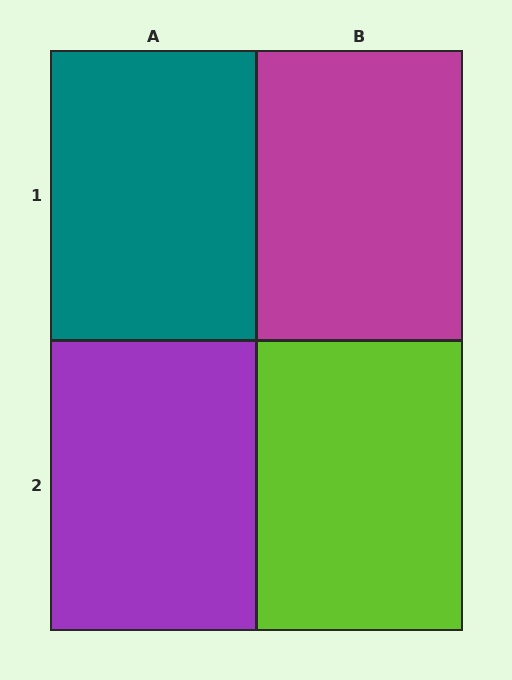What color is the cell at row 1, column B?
Magenta.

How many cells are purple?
1 cell is purple.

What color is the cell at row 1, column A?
Teal.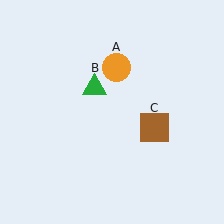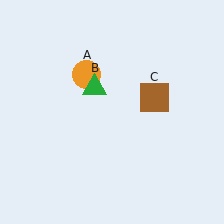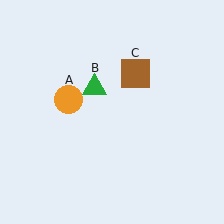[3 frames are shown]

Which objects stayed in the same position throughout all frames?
Green triangle (object B) remained stationary.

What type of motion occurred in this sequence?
The orange circle (object A), brown square (object C) rotated counterclockwise around the center of the scene.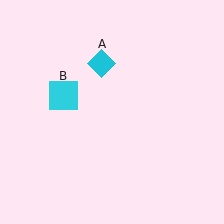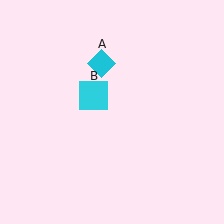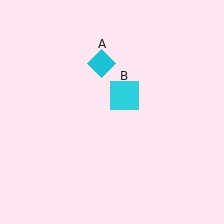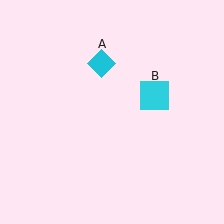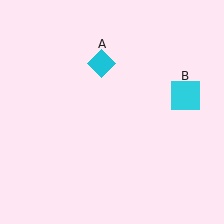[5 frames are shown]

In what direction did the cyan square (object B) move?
The cyan square (object B) moved right.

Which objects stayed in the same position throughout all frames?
Cyan diamond (object A) remained stationary.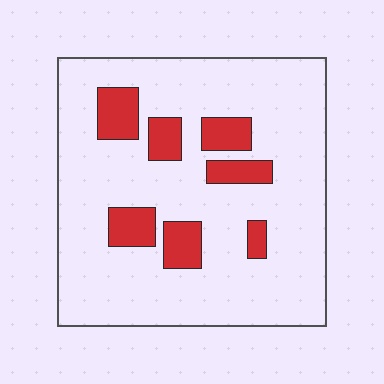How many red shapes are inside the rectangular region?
7.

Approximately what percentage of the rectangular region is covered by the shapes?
Approximately 15%.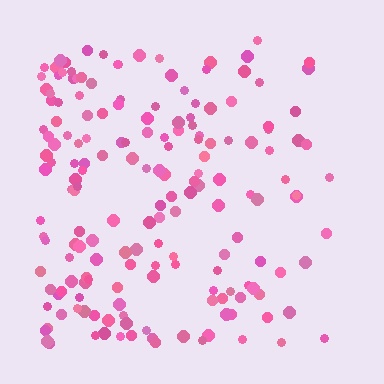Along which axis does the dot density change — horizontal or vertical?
Horizontal.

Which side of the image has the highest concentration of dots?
The left.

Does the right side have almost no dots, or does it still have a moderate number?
Still a moderate number, just noticeably fewer than the left.